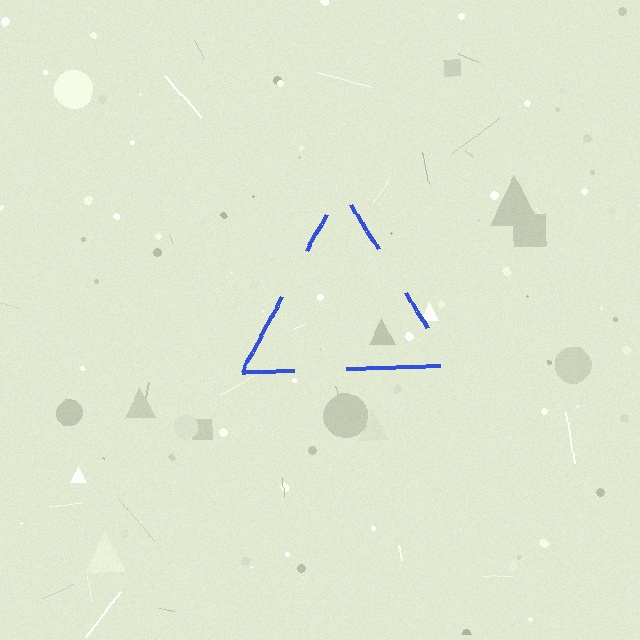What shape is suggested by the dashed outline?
The dashed outline suggests a triangle.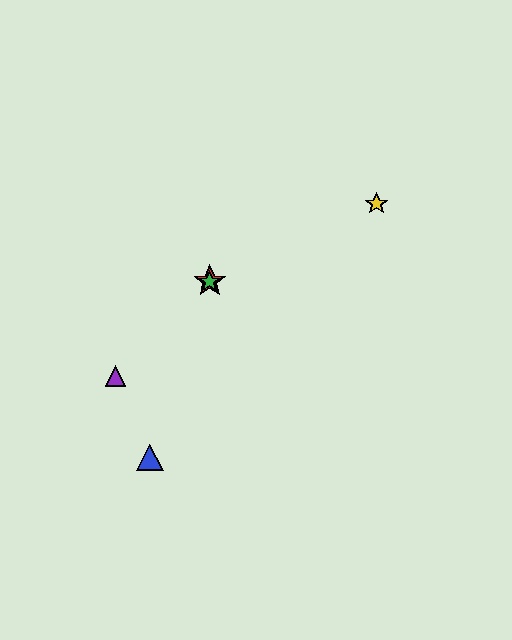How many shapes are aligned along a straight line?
3 shapes (the red star, the green star, the yellow star) are aligned along a straight line.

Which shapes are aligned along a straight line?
The red star, the green star, the yellow star are aligned along a straight line.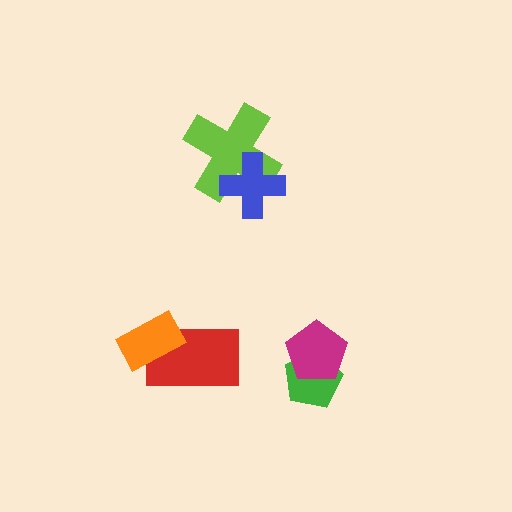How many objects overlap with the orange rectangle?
1 object overlaps with the orange rectangle.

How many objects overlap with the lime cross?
1 object overlaps with the lime cross.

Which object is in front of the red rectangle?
The orange rectangle is in front of the red rectangle.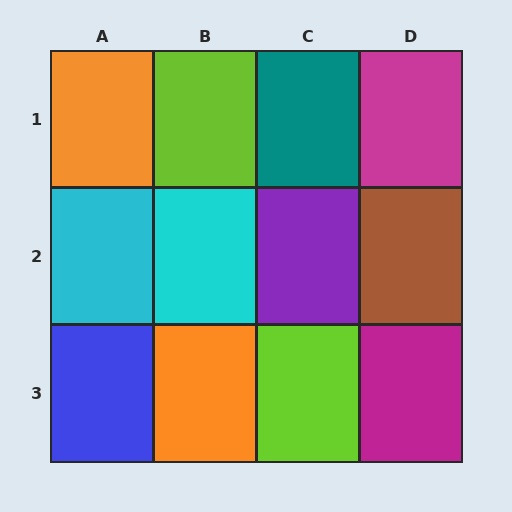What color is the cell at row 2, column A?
Cyan.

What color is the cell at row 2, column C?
Purple.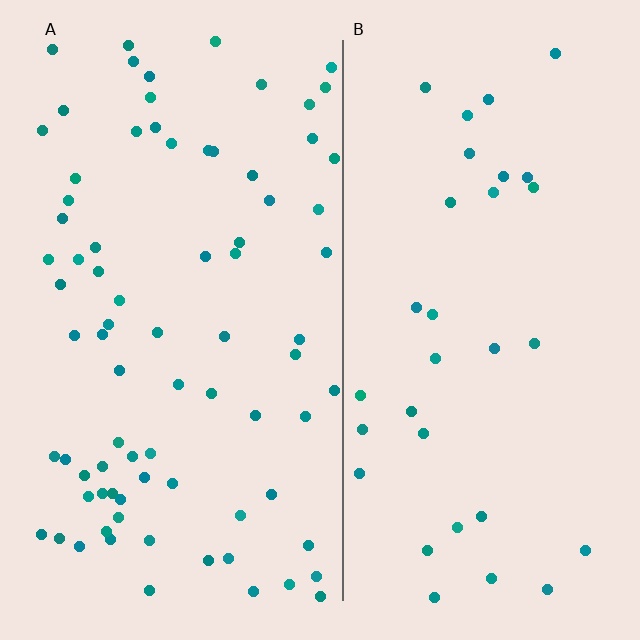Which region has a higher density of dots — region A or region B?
A (the left).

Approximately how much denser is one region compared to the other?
Approximately 2.5× — region A over region B.